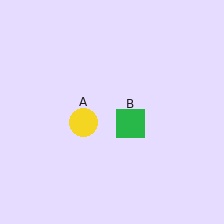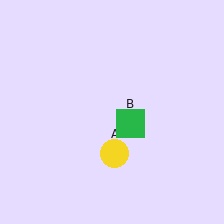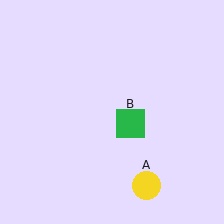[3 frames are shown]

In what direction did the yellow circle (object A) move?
The yellow circle (object A) moved down and to the right.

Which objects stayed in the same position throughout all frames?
Green square (object B) remained stationary.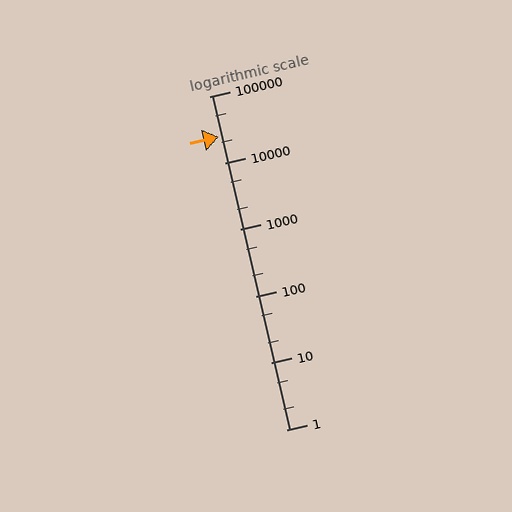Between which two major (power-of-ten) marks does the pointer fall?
The pointer is between 10000 and 100000.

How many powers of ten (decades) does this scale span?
The scale spans 5 decades, from 1 to 100000.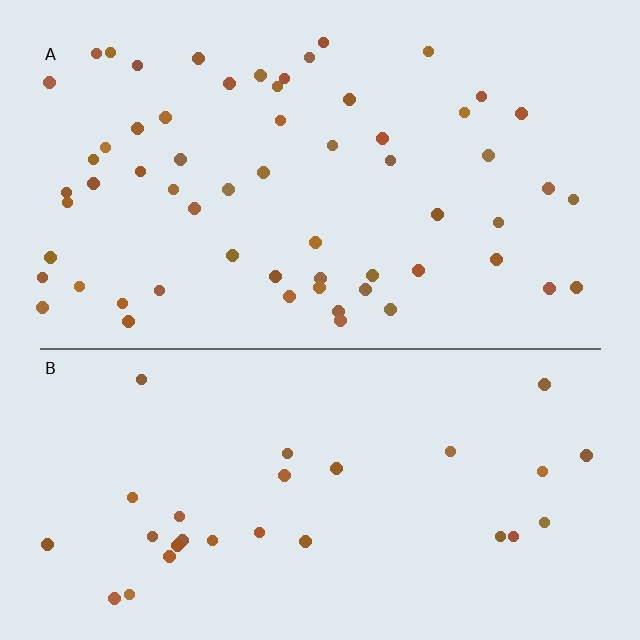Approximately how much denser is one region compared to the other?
Approximately 2.1× — region A over region B.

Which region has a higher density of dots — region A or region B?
A (the top).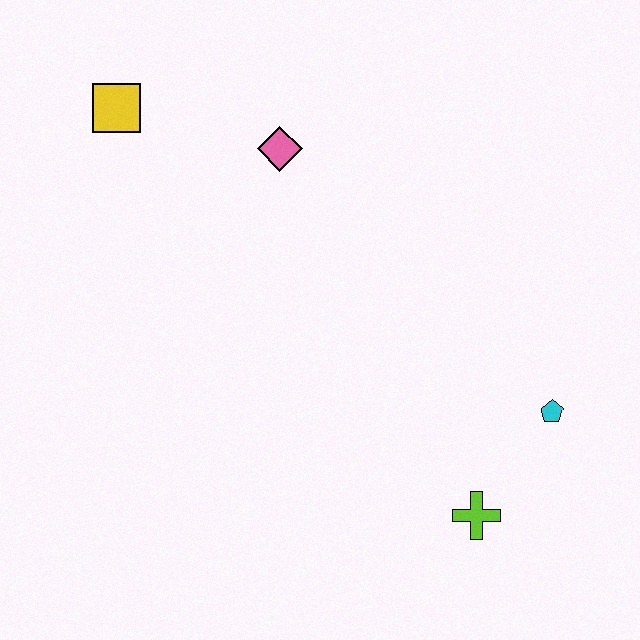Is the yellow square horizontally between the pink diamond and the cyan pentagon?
No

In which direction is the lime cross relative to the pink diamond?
The lime cross is below the pink diamond.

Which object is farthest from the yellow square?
The lime cross is farthest from the yellow square.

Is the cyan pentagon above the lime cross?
Yes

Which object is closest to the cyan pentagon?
The lime cross is closest to the cyan pentagon.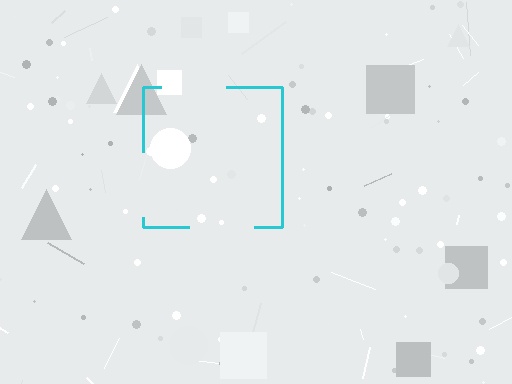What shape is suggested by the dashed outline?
The dashed outline suggests a square.